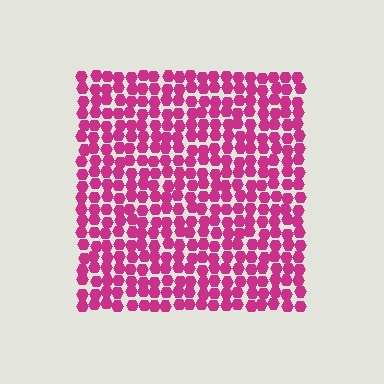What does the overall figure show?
The overall figure shows a square.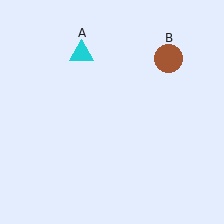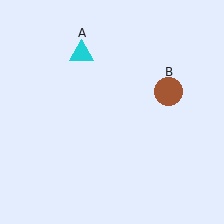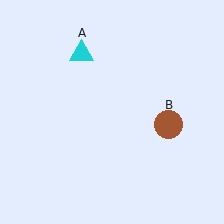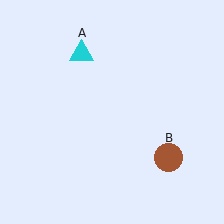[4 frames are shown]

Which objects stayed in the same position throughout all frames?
Cyan triangle (object A) remained stationary.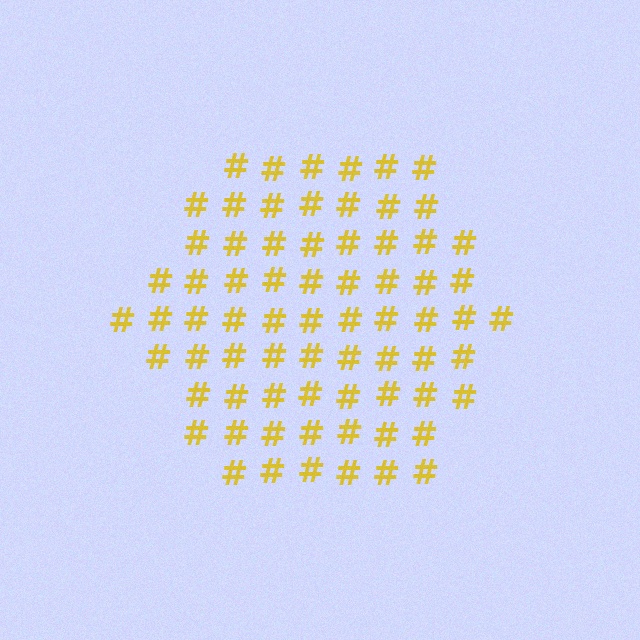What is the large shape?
The large shape is a hexagon.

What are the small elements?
The small elements are hash symbols.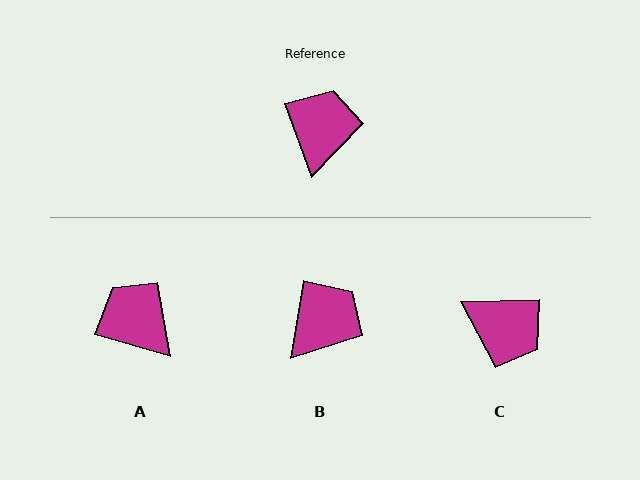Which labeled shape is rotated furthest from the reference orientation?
C, about 108 degrees away.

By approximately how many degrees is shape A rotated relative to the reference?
Approximately 54 degrees counter-clockwise.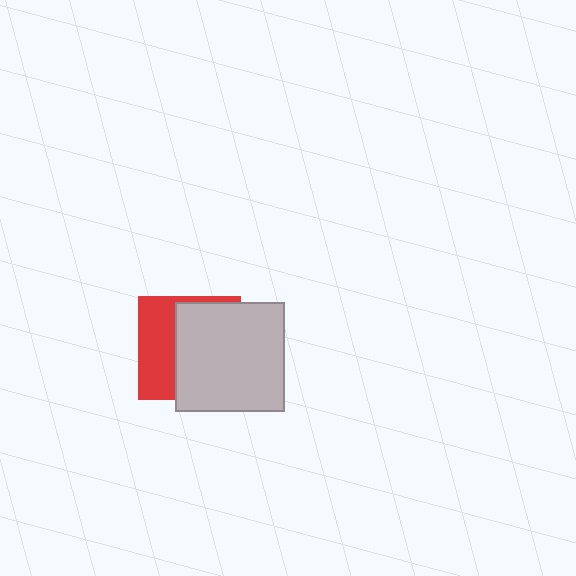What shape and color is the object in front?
The object in front is a light gray square.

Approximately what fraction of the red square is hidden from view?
Roughly 60% of the red square is hidden behind the light gray square.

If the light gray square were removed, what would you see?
You would see the complete red square.